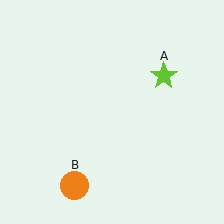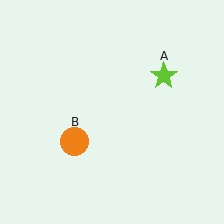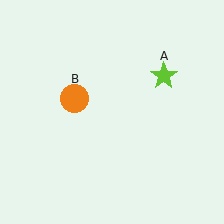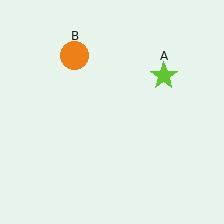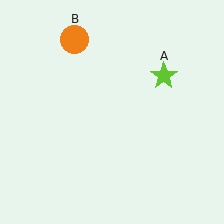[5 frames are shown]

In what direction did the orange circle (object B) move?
The orange circle (object B) moved up.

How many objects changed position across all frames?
1 object changed position: orange circle (object B).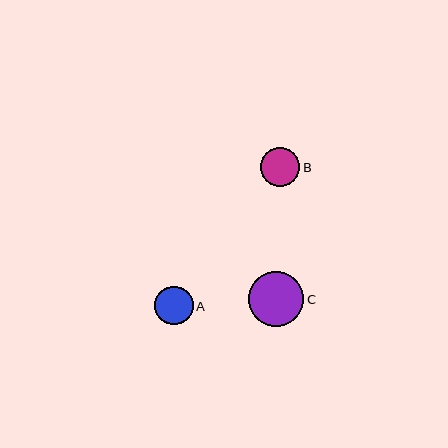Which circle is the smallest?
Circle A is the smallest with a size of approximately 38 pixels.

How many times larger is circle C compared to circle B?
Circle C is approximately 1.4 times the size of circle B.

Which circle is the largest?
Circle C is the largest with a size of approximately 55 pixels.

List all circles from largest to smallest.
From largest to smallest: C, B, A.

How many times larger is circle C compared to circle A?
Circle C is approximately 1.4 times the size of circle A.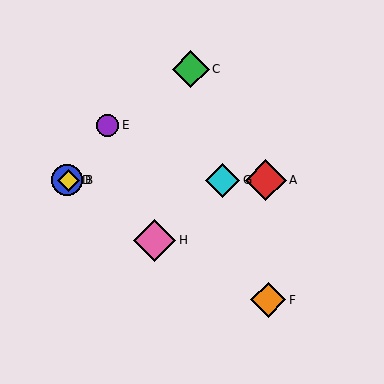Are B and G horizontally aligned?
Yes, both are at y≈180.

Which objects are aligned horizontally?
Objects A, B, D, G are aligned horizontally.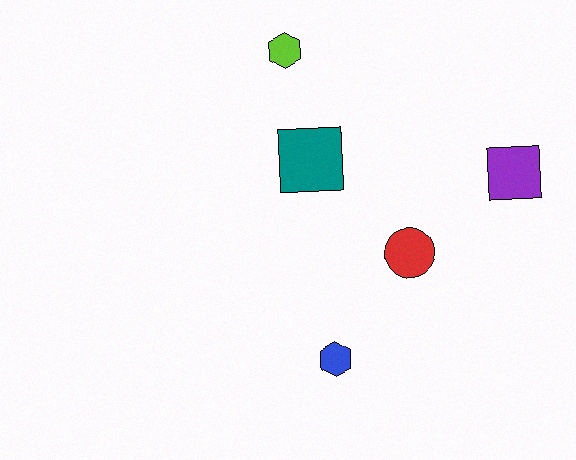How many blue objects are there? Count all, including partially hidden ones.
There is 1 blue object.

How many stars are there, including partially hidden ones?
There are no stars.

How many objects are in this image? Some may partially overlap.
There are 5 objects.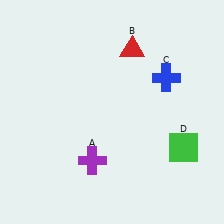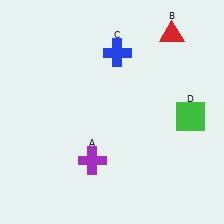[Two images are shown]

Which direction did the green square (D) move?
The green square (D) moved up.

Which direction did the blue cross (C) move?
The blue cross (C) moved left.